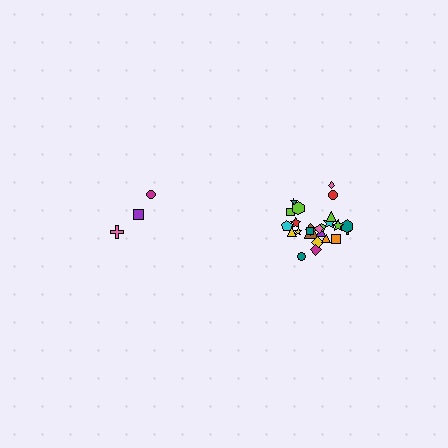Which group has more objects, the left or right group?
The right group.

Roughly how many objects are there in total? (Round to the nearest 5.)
Roughly 30 objects in total.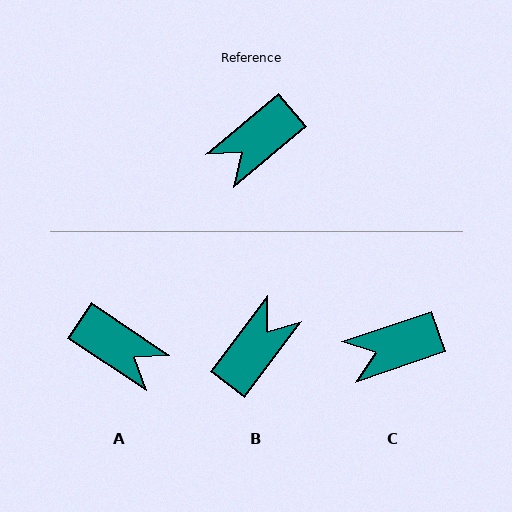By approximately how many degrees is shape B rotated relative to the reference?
Approximately 167 degrees clockwise.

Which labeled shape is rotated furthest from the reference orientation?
B, about 167 degrees away.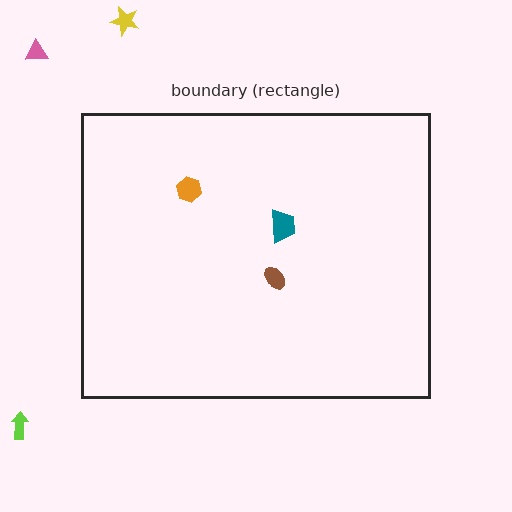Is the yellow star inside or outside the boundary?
Outside.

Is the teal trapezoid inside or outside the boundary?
Inside.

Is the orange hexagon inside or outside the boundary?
Inside.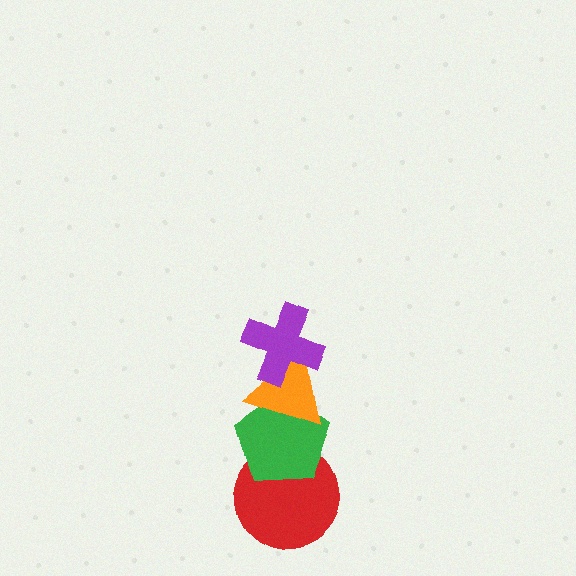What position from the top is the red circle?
The red circle is 4th from the top.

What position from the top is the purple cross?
The purple cross is 1st from the top.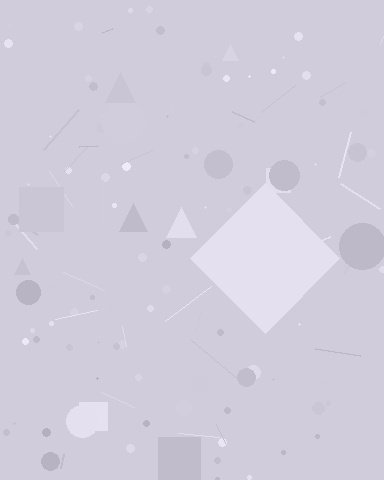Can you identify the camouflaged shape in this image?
The camouflaged shape is a diamond.